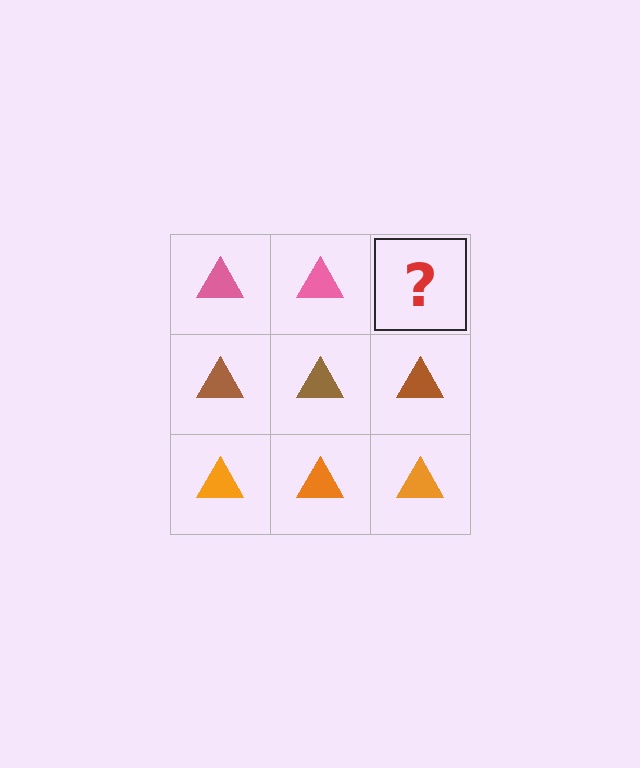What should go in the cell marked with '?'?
The missing cell should contain a pink triangle.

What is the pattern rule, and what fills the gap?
The rule is that each row has a consistent color. The gap should be filled with a pink triangle.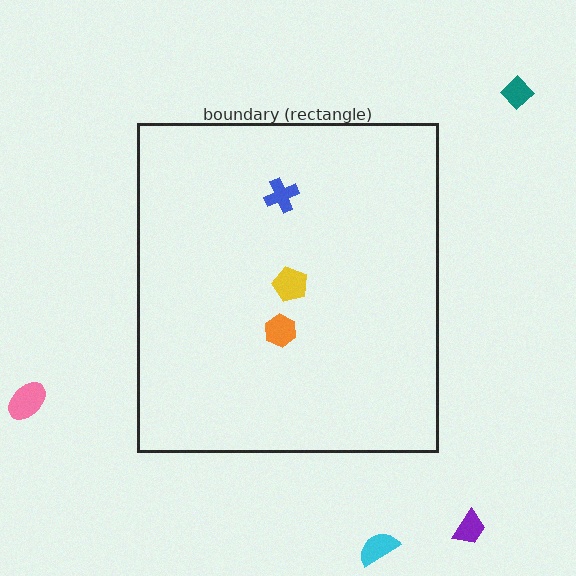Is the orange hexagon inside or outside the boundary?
Inside.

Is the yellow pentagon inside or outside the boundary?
Inside.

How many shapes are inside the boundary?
3 inside, 4 outside.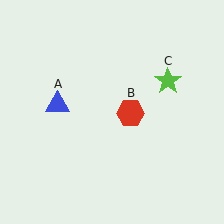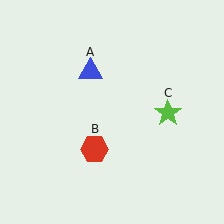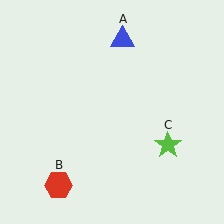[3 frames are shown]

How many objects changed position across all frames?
3 objects changed position: blue triangle (object A), red hexagon (object B), lime star (object C).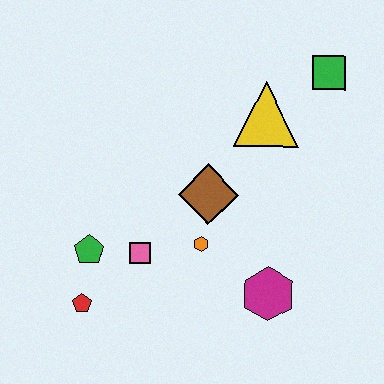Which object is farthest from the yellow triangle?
The red pentagon is farthest from the yellow triangle.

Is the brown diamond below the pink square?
No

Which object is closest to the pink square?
The green pentagon is closest to the pink square.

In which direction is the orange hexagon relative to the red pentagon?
The orange hexagon is to the right of the red pentagon.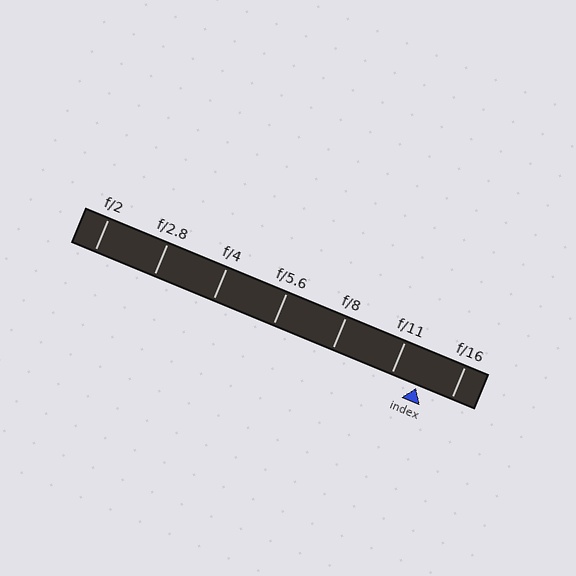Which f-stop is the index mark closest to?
The index mark is closest to f/11.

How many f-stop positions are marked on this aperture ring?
There are 7 f-stop positions marked.